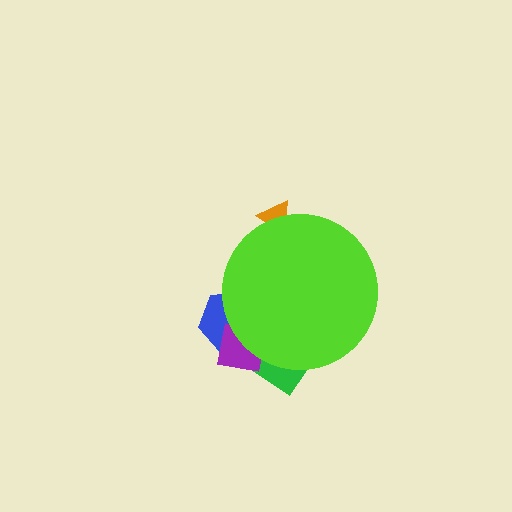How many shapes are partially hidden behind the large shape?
4 shapes are partially hidden.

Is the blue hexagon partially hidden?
Yes, the blue hexagon is partially hidden behind the lime circle.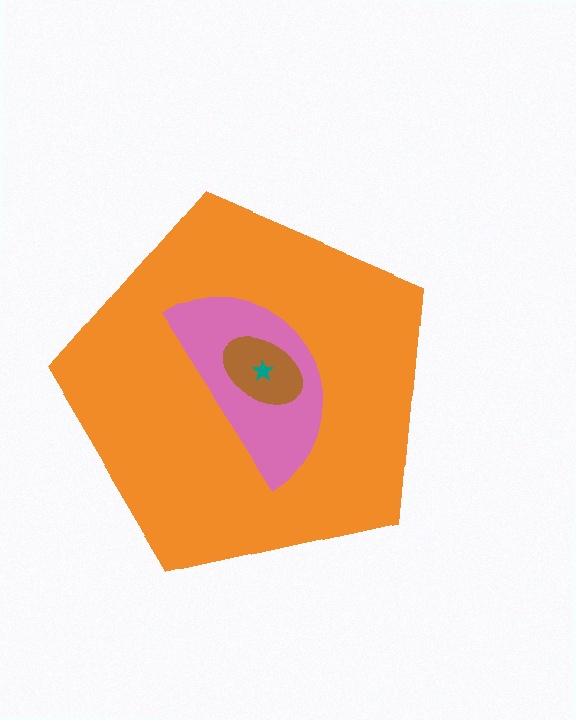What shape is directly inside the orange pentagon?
The pink semicircle.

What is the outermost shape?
The orange pentagon.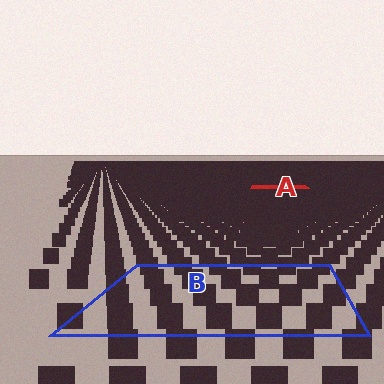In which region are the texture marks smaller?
The texture marks are smaller in region A, because it is farther away.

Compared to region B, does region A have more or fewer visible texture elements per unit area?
Region A has more texture elements per unit area — they are packed more densely because it is farther away.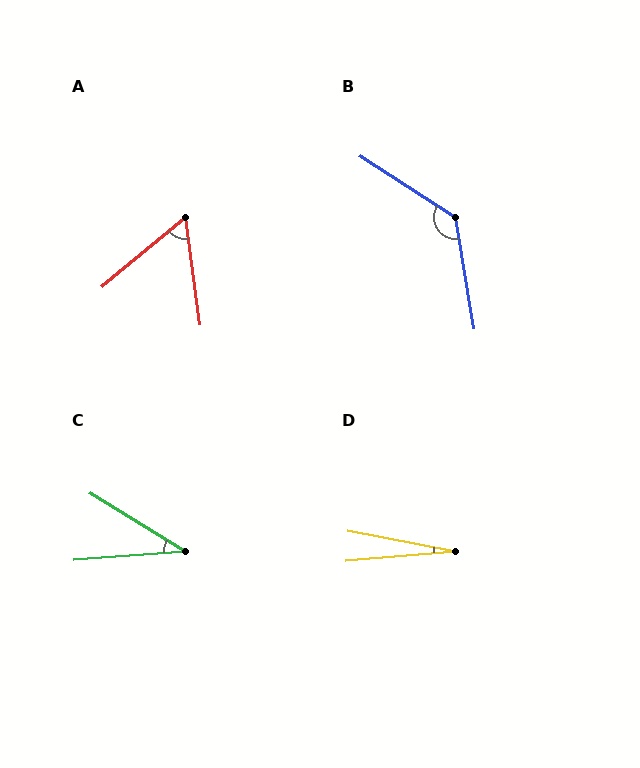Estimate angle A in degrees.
Approximately 58 degrees.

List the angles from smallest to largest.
D (16°), C (36°), A (58°), B (132°).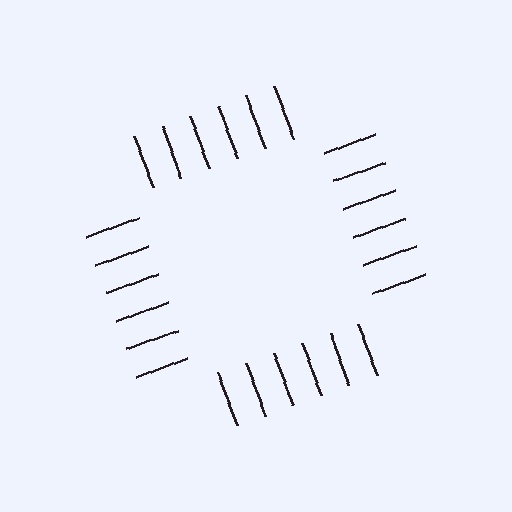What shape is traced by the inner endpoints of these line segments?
An illusory square — the line segments terminate on its edges but no continuous stroke is drawn.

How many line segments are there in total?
24 — 6 along each of the 4 edges.